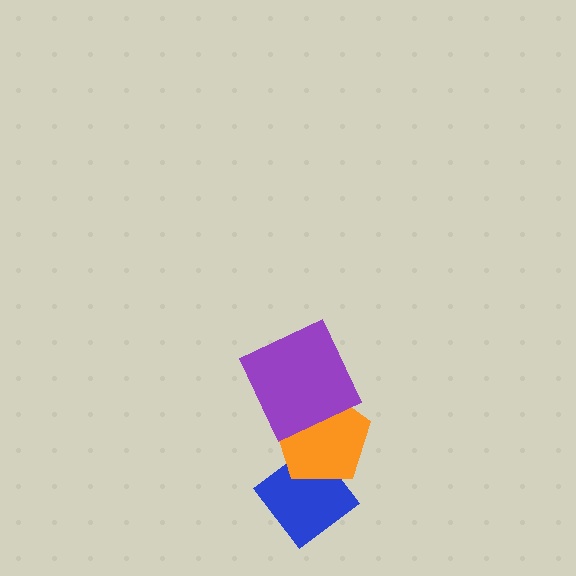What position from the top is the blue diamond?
The blue diamond is 3rd from the top.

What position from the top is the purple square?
The purple square is 1st from the top.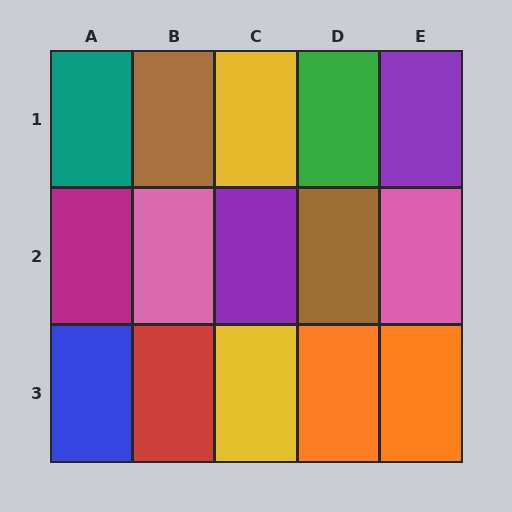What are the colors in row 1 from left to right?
Teal, brown, yellow, green, purple.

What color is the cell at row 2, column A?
Magenta.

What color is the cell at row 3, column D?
Orange.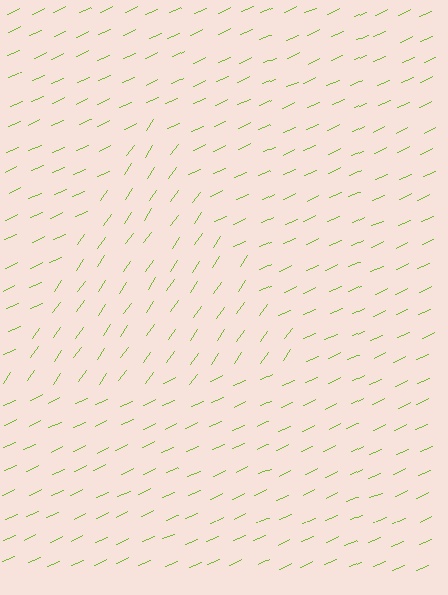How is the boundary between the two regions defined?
The boundary is defined purely by a change in line orientation (approximately 31 degrees difference). All lines are the same color and thickness.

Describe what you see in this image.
The image is filled with small lime line segments. A triangle region in the image has lines oriented differently from the surrounding lines, creating a visible texture boundary.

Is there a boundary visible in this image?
Yes, there is a texture boundary formed by a change in line orientation.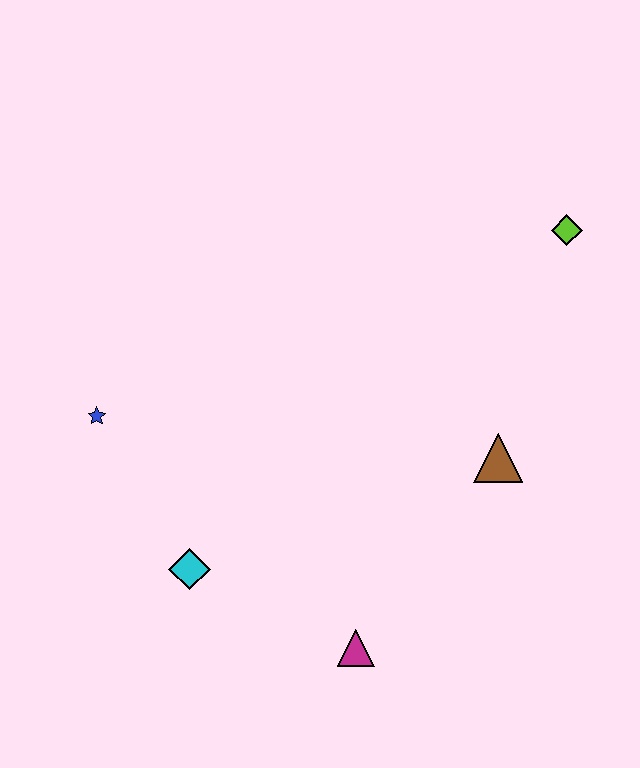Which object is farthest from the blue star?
The lime diamond is farthest from the blue star.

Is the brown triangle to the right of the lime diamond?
No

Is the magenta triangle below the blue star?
Yes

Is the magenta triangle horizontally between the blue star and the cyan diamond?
No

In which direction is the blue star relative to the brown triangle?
The blue star is to the left of the brown triangle.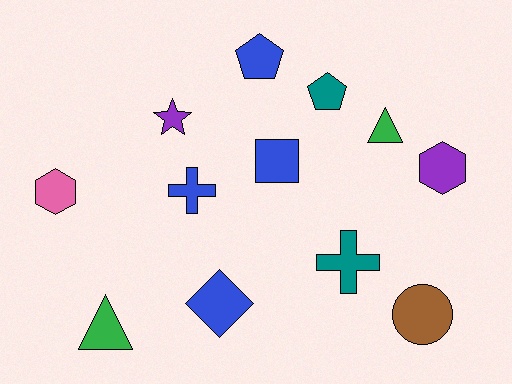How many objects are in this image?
There are 12 objects.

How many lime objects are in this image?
There are no lime objects.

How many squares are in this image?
There is 1 square.